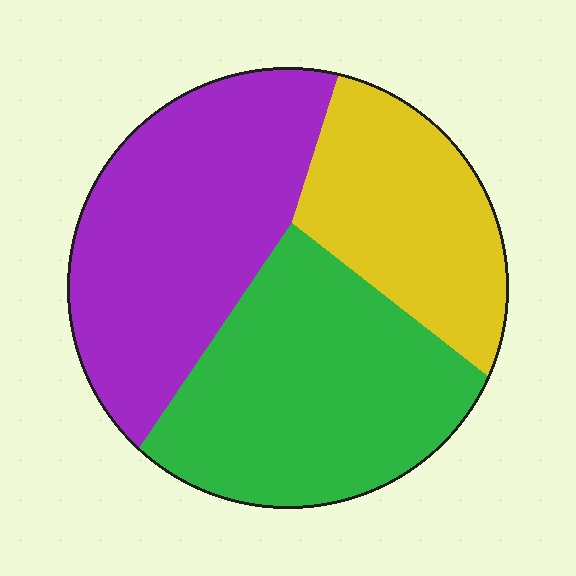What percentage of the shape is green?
Green covers roughly 40% of the shape.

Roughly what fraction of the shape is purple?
Purple covers around 40% of the shape.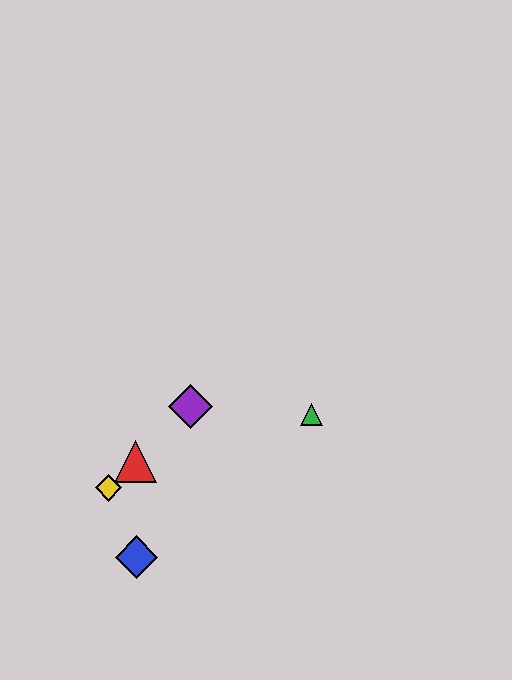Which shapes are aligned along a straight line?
The red triangle, the yellow diamond, the purple diamond are aligned along a straight line.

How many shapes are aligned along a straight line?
3 shapes (the red triangle, the yellow diamond, the purple diamond) are aligned along a straight line.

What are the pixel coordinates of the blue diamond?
The blue diamond is at (136, 557).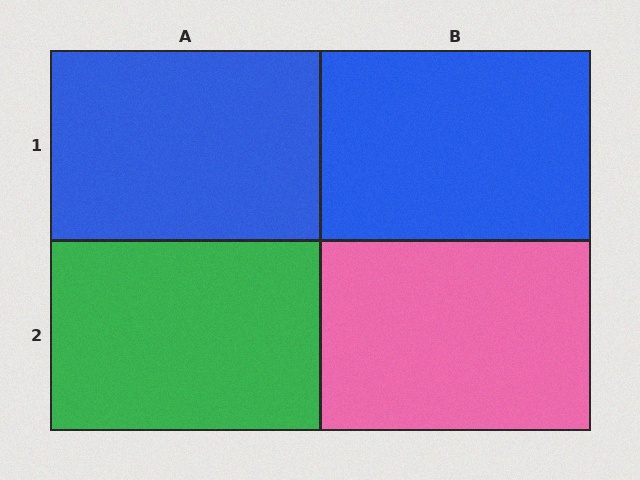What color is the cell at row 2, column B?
Pink.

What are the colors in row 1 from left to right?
Blue, blue.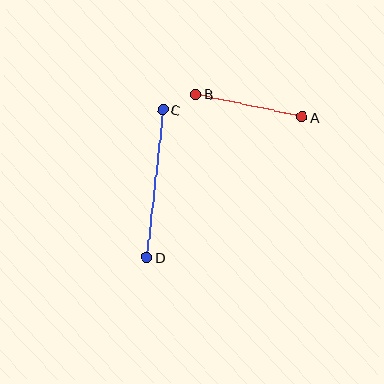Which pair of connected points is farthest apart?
Points C and D are farthest apart.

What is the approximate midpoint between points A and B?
The midpoint is at approximately (249, 106) pixels.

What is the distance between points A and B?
The distance is approximately 109 pixels.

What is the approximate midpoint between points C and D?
The midpoint is at approximately (155, 184) pixels.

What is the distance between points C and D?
The distance is approximately 148 pixels.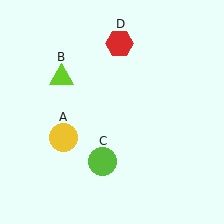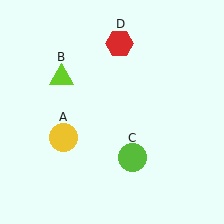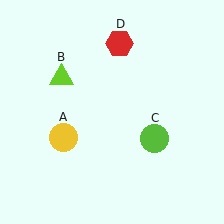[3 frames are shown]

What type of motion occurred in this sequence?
The lime circle (object C) rotated counterclockwise around the center of the scene.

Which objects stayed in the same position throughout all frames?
Yellow circle (object A) and lime triangle (object B) and red hexagon (object D) remained stationary.